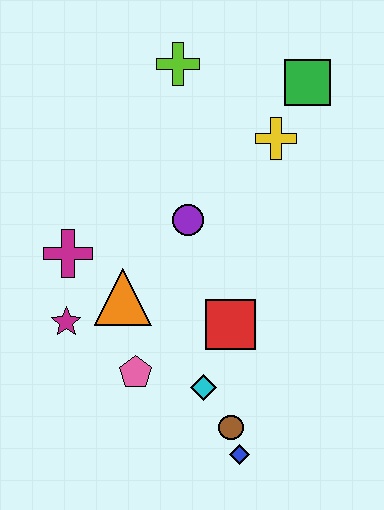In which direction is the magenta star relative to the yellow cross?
The magenta star is to the left of the yellow cross.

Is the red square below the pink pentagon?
No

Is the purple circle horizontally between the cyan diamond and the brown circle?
No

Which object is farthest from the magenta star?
The green square is farthest from the magenta star.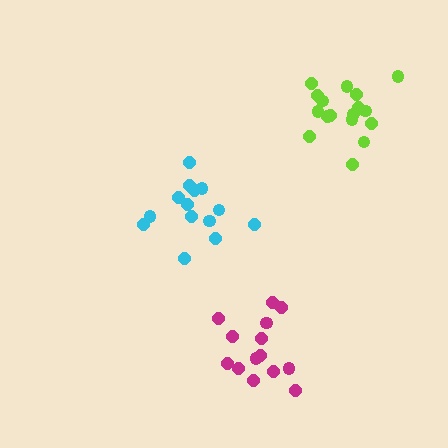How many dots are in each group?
Group 1: 14 dots, Group 2: 14 dots, Group 3: 17 dots (45 total).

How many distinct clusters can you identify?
There are 3 distinct clusters.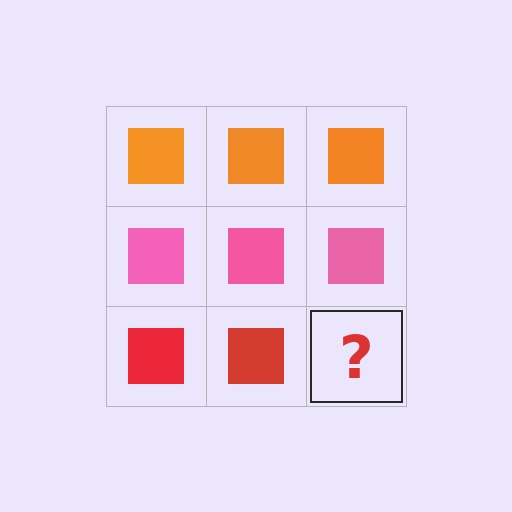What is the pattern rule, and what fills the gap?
The rule is that each row has a consistent color. The gap should be filled with a red square.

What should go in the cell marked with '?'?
The missing cell should contain a red square.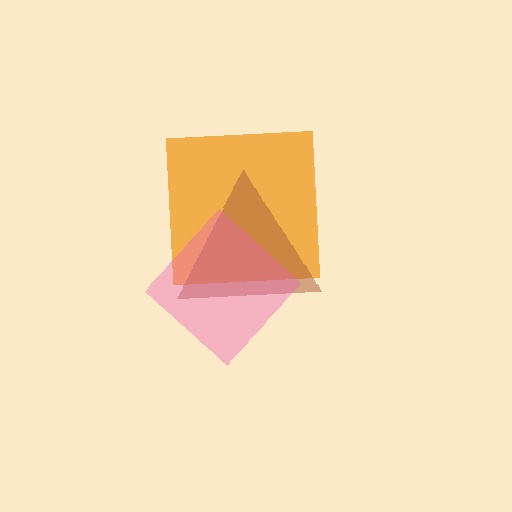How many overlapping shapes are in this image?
There are 3 overlapping shapes in the image.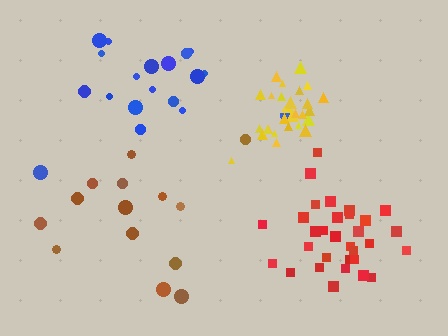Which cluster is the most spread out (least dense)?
Brown.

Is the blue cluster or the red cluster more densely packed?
Red.